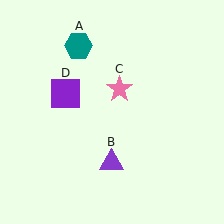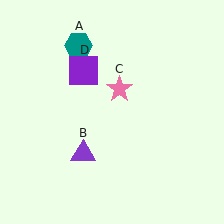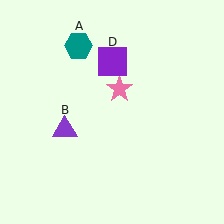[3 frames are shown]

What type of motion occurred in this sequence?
The purple triangle (object B), purple square (object D) rotated clockwise around the center of the scene.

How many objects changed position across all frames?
2 objects changed position: purple triangle (object B), purple square (object D).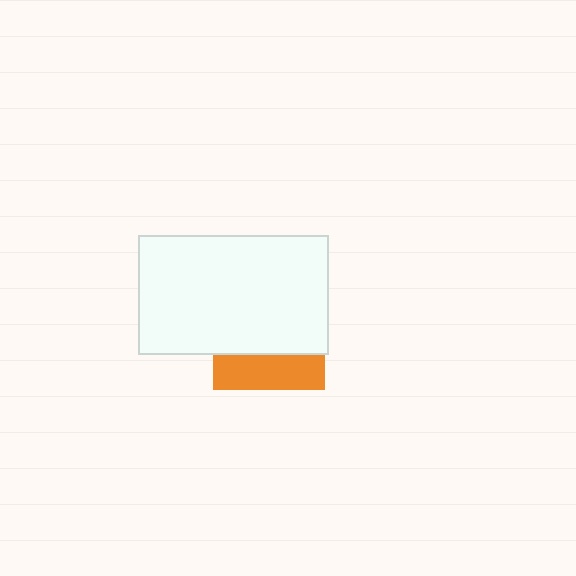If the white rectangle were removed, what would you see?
You would see the complete orange square.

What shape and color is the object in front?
The object in front is a white rectangle.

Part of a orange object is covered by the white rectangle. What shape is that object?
It is a square.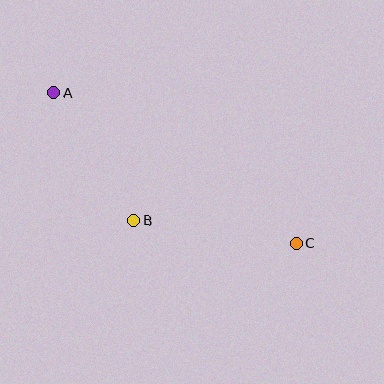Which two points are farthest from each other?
Points A and C are farthest from each other.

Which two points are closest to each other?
Points A and B are closest to each other.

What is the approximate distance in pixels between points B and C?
The distance between B and C is approximately 165 pixels.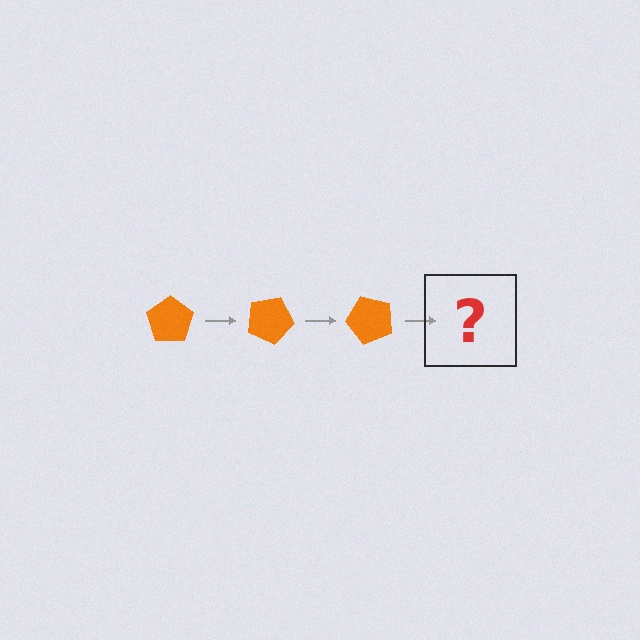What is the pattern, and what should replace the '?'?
The pattern is that the pentagon rotates 25 degrees each step. The '?' should be an orange pentagon rotated 75 degrees.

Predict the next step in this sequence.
The next step is an orange pentagon rotated 75 degrees.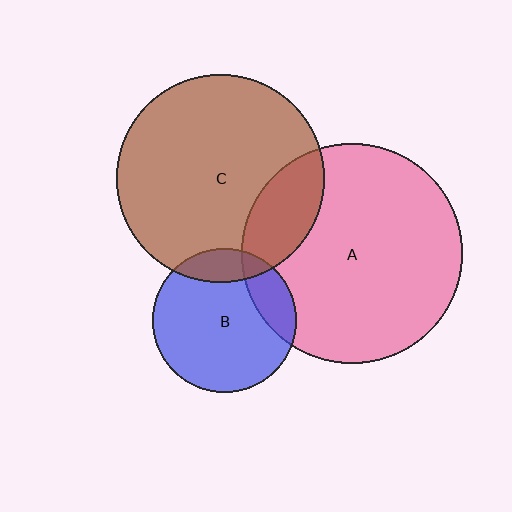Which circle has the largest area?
Circle A (pink).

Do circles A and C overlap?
Yes.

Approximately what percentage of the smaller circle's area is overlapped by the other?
Approximately 20%.